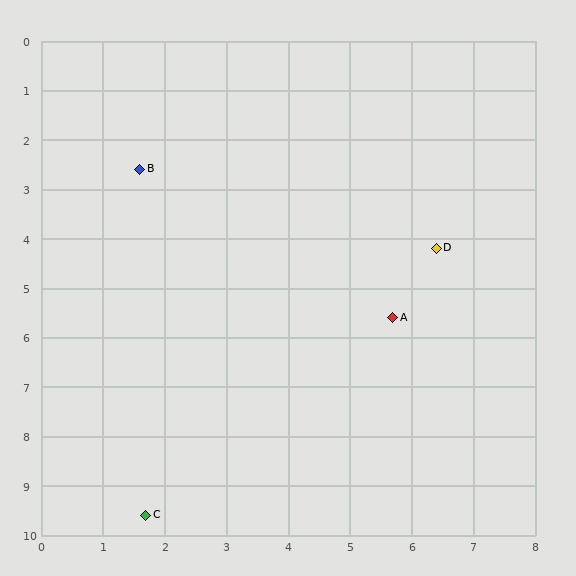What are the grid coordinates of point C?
Point C is at approximately (1.7, 9.6).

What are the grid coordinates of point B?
Point B is at approximately (1.6, 2.6).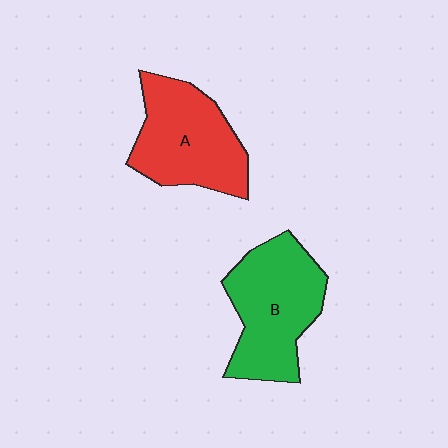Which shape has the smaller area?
Shape A (red).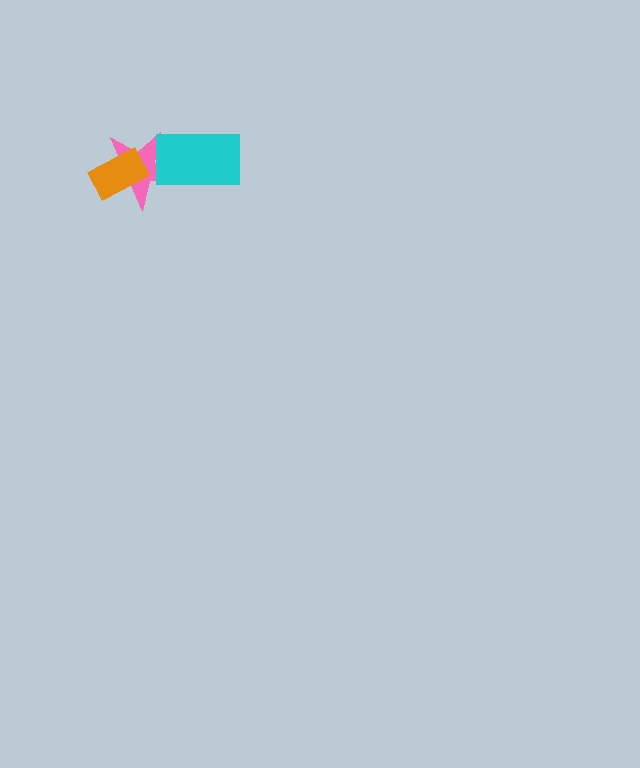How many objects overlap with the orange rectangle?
1 object overlaps with the orange rectangle.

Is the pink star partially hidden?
Yes, it is partially covered by another shape.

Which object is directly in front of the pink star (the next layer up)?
The cyan rectangle is directly in front of the pink star.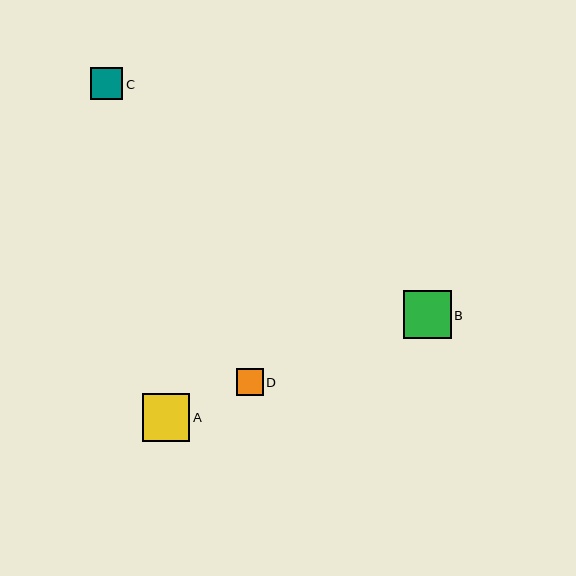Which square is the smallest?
Square D is the smallest with a size of approximately 27 pixels.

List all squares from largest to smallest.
From largest to smallest: B, A, C, D.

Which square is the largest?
Square B is the largest with a size of approximately 48 pixels.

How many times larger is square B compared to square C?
Square B is approximately 1.5 times the size of square C.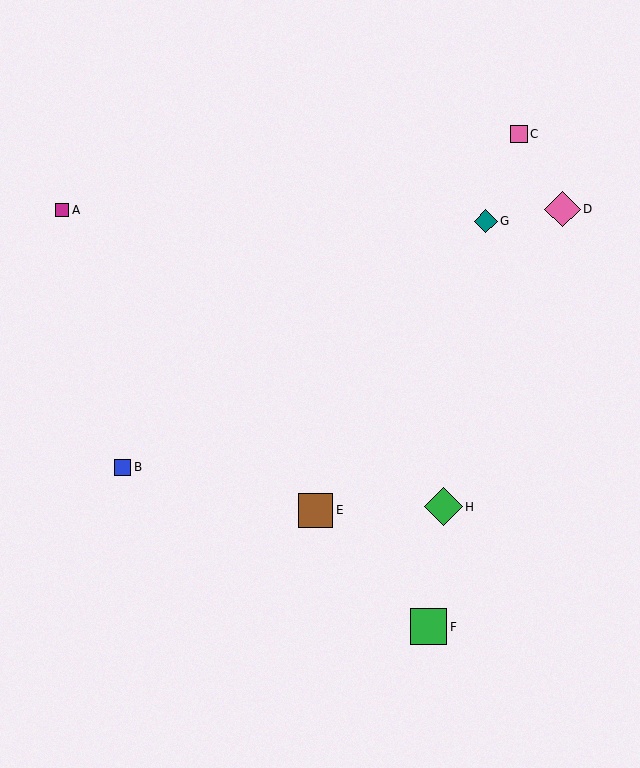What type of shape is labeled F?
Shape F is a green square.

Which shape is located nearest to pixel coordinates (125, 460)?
The blue square (labeled B) at (122, 467) is nearest to that location.